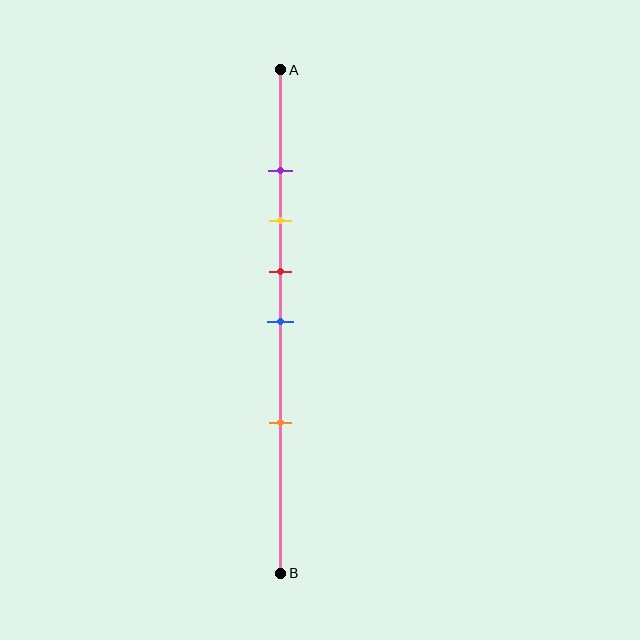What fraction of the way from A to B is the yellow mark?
The yellow mark is approximately 30% (0.3) of the way from A to B.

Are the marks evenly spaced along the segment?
No, the marks are not evenly spaced.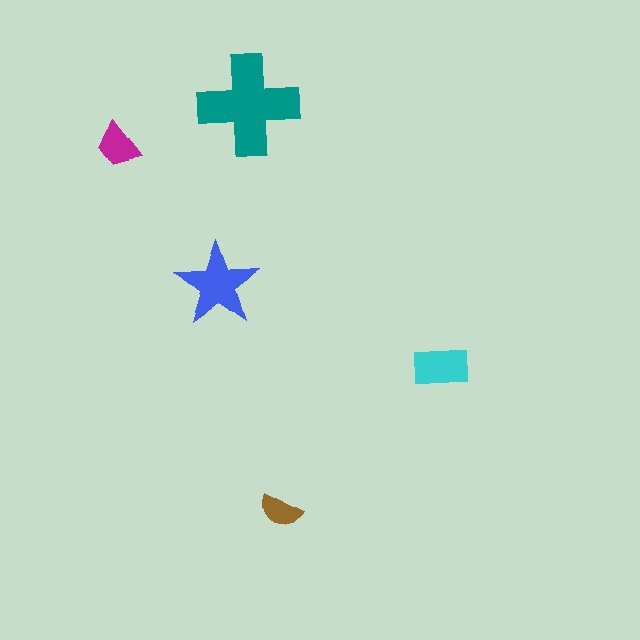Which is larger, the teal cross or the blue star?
The teal cross.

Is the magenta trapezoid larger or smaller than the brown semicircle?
Larger.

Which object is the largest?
The teal cross.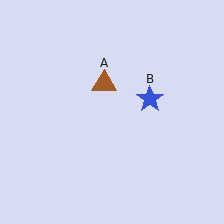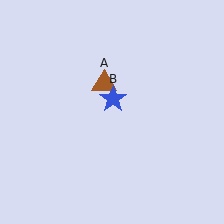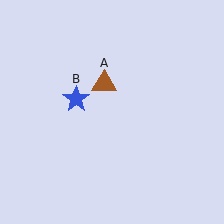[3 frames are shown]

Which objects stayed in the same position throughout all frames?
Brown triangle (object A) remained stationary.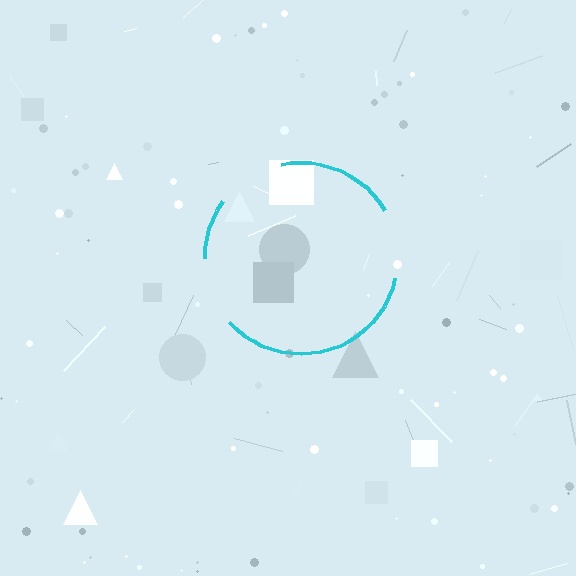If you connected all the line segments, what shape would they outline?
They would outline a circle.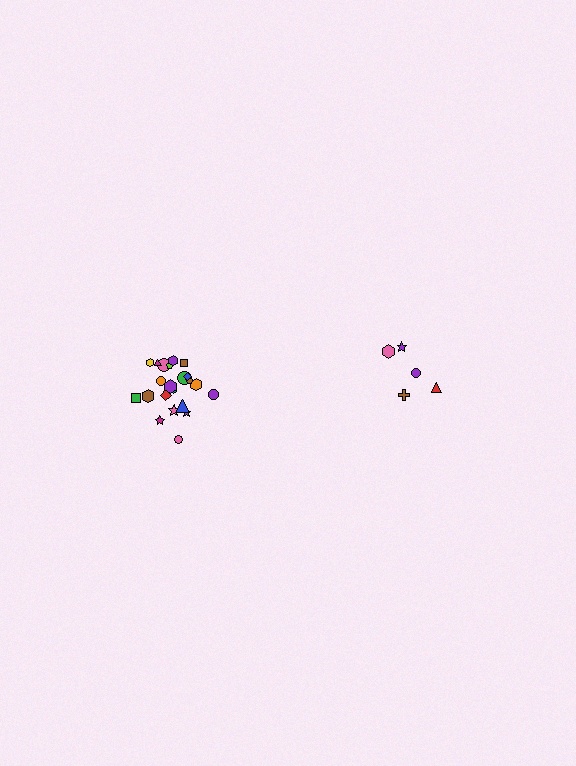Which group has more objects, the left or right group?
The left group.